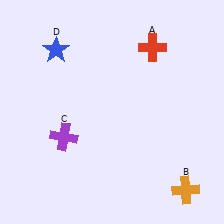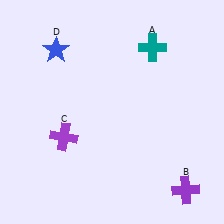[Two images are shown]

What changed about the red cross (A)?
In Image 1, A is red. In Image 2, it changed to teal.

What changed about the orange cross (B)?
In Image 1, B is orange. In Image 2, it changed to purple.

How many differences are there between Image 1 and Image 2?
There are 2 differences between the two images.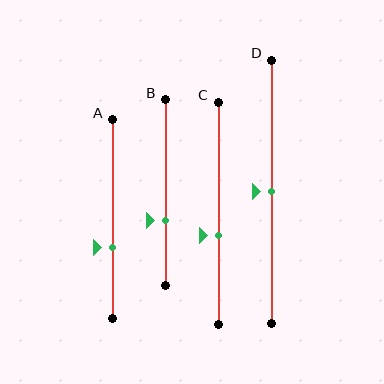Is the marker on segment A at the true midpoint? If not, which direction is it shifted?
No, the marker on segment A is shifted downward by about 14% of the segment length.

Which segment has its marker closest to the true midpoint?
Segment D has its marker closest to the true midpoint.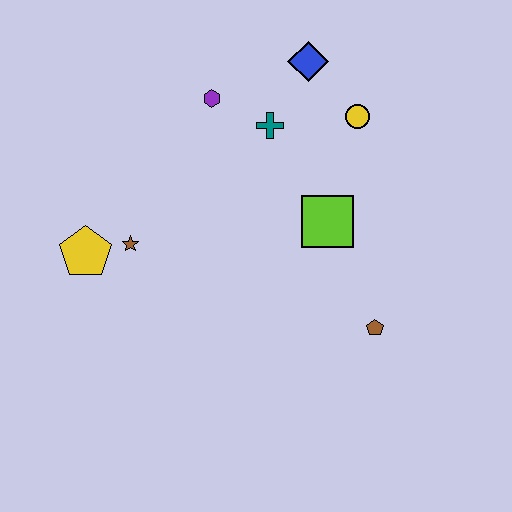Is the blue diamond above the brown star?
Yes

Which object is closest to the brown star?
The yellow pentagon is closest to the brown star.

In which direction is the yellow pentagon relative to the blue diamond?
The yellow pentagon is to the left of the blue diamond.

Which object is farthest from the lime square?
The yellow pentagon is farthest from the lime square.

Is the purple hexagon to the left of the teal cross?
Yes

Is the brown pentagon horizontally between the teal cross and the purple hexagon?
No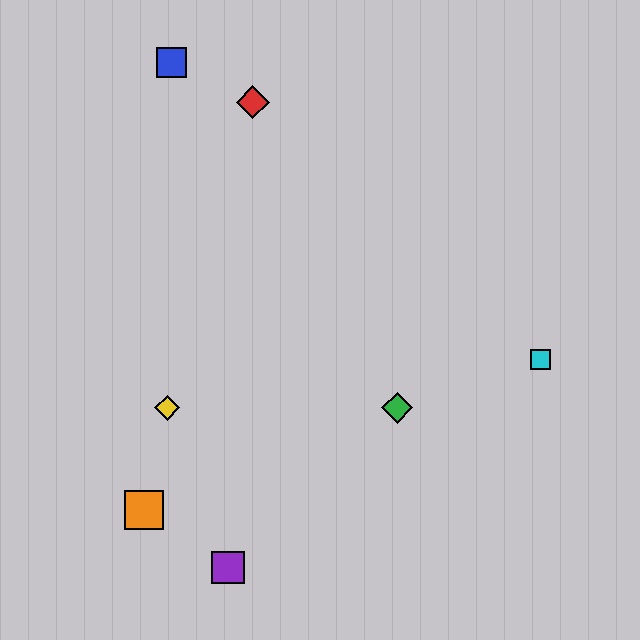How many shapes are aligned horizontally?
2 shapes (the green diamond, the yellow diamond) are aligned horizontally.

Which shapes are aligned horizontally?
The green diamond, the yellow diamond are aligned horizontally.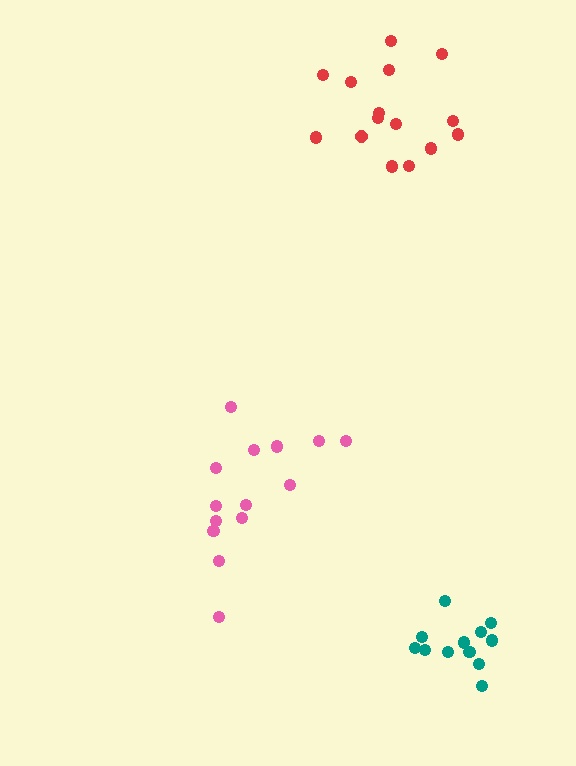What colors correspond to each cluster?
The clusters are colored: pink, teal, red.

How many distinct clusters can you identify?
There are 3 distinct clusters.